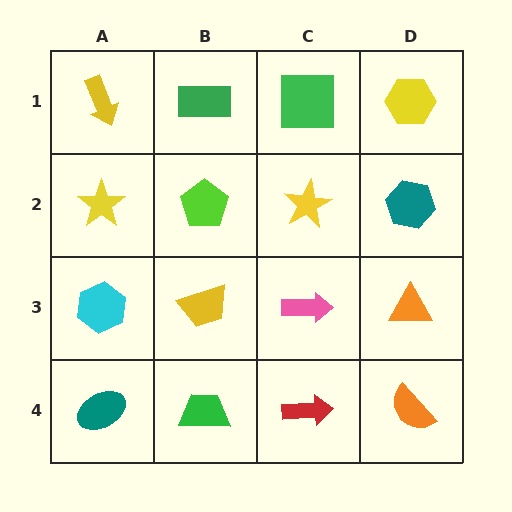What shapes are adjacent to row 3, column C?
A yellow star (row 2, column C), a red arrow (row 4, column C), a yellow trapezoid (row 3, column B), an orange triangle (row 3, column D).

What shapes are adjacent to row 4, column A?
A cyan hexagon (row 3, column A), a green trapezoid (row 4, column B).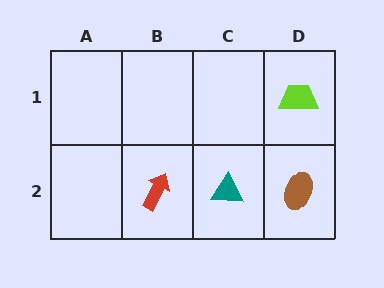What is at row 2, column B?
A red arrow.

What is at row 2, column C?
A teal triangle.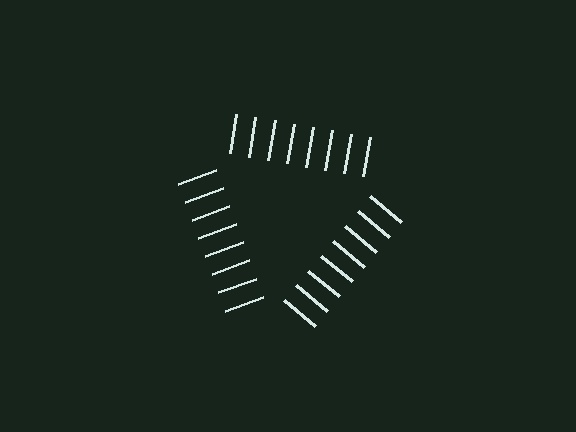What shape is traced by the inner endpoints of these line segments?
An illusory triangle — the line segments terminate on its edges but no continuous stroke is drawn.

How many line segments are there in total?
24 — 8 along each of the 3 edges.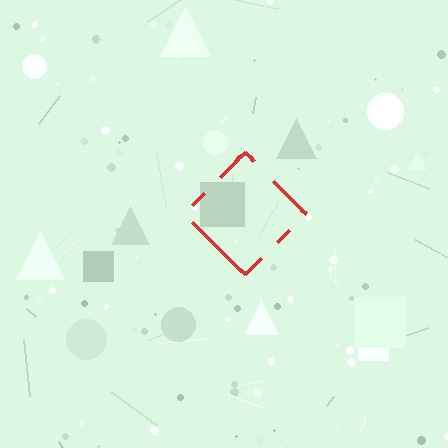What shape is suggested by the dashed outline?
The dashed outline suggests a diamond.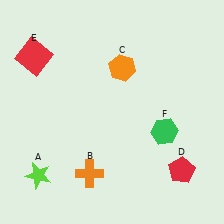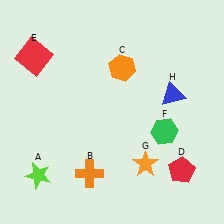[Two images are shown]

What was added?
An orange star (G), a blue triangle (H) were added in Image 2.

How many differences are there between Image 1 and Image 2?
There are 2 differences between the two images.